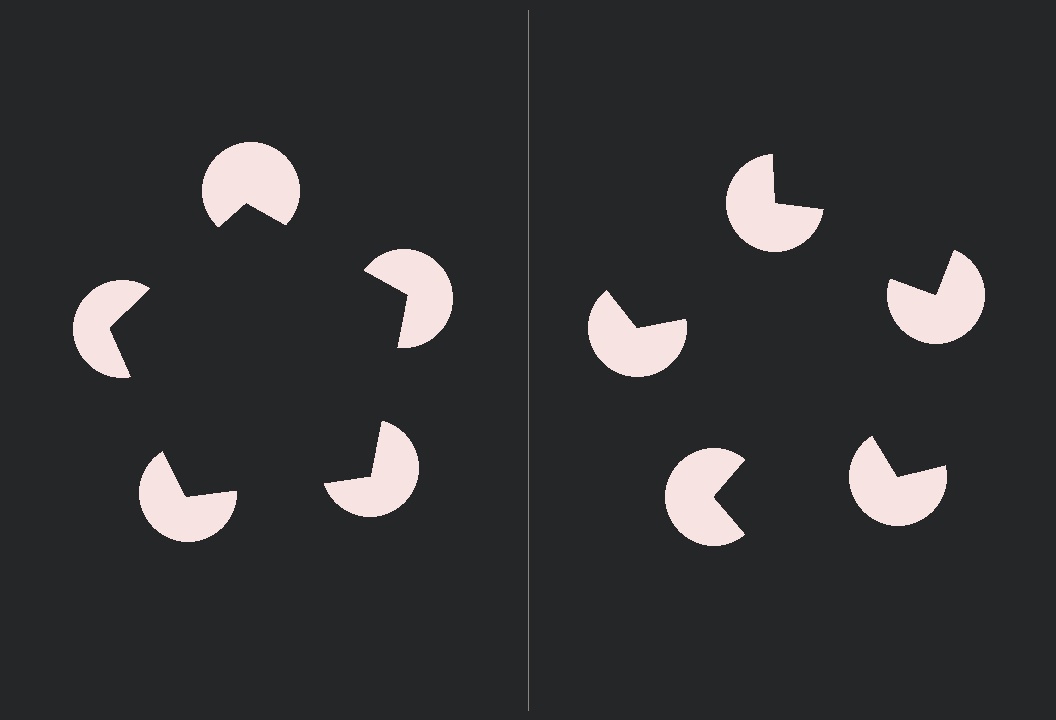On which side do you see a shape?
An illusory pentagon appears on the left side. On the right side the wedge cuts are rotated, so no coherent shape forms.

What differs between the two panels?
The pac-man discs are positioned identically on both sides; only the wedge orientations differ. On the left they align to a pentagon; on the right they are misaligned.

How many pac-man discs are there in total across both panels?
10 — 5 on each side.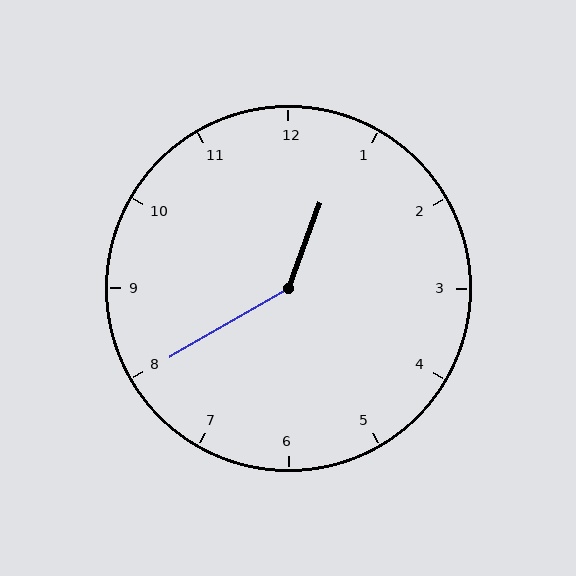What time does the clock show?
12:40.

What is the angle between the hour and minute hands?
Approximately 140 degrees.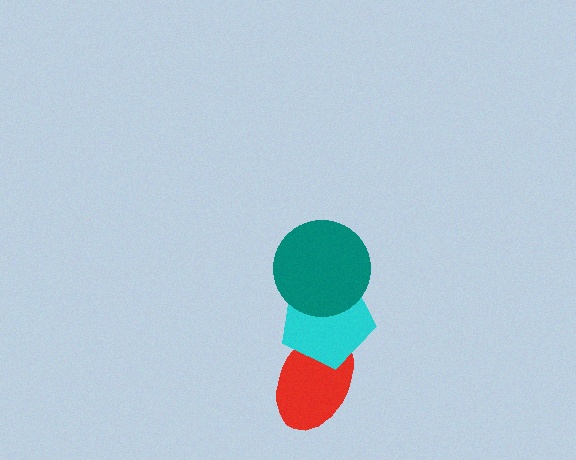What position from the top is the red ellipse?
The red ellipse is 3rd from the top.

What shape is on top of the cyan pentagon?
The teal circle is on top of the cyan pentagon.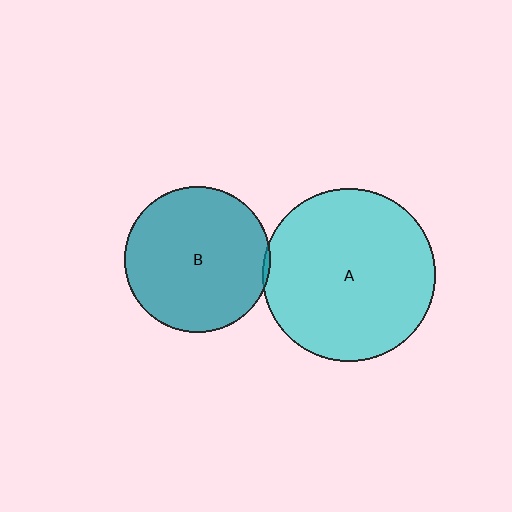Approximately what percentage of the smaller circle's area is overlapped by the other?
Approximately 5%.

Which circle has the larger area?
Circle A (cyan).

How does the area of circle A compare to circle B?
Approximately 1.4 times.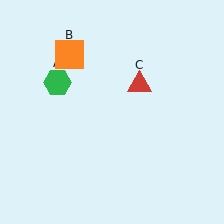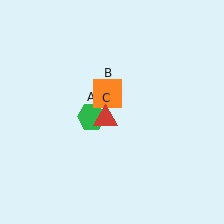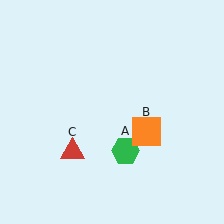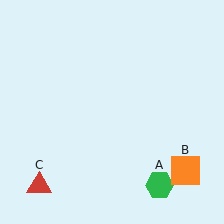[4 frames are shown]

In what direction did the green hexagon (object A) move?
The green hexagon (object A) moved down and to the right.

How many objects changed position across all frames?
3 objects changed position: green hexagon (object A), orange square (object B), red triangle (object C).